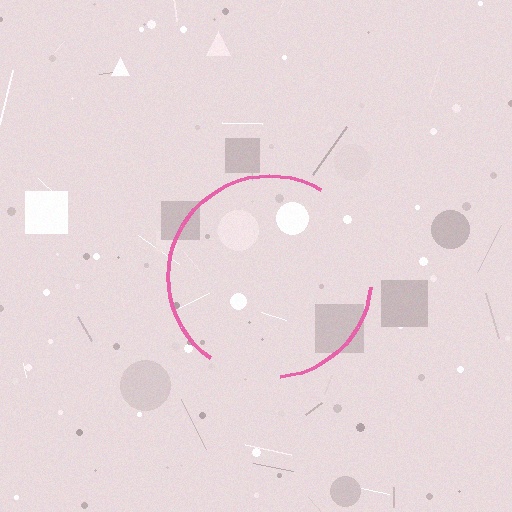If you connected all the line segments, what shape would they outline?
They would outline a circle.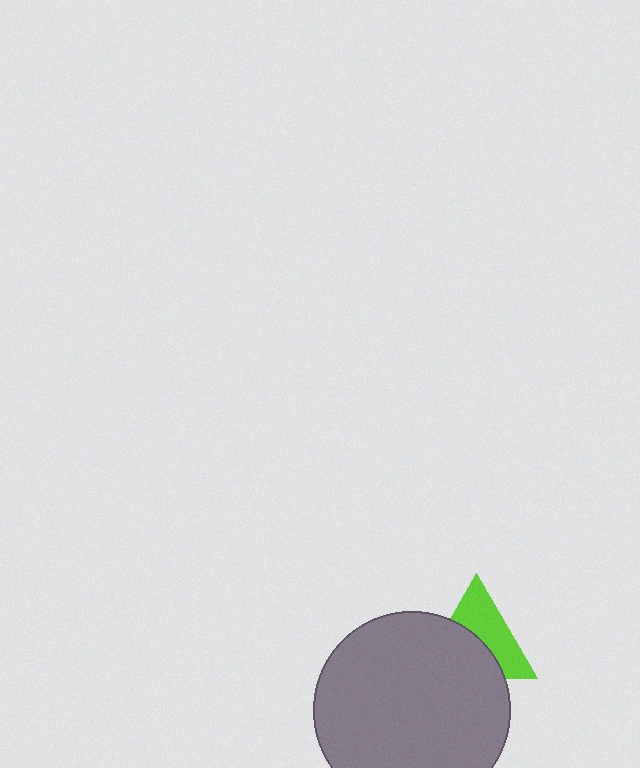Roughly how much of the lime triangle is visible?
About half of it is visible (roughly 51%).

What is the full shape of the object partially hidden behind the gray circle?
The partially hidden object is a lime triangle.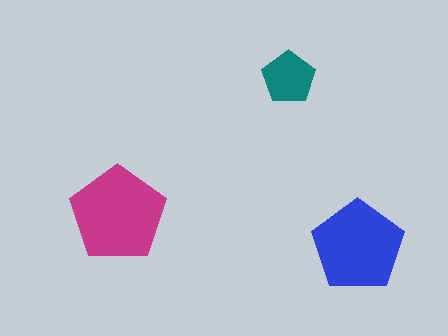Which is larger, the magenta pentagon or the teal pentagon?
The magenta one.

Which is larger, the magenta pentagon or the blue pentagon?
The magenta one.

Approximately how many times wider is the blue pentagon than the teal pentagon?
About 1.5 times wider.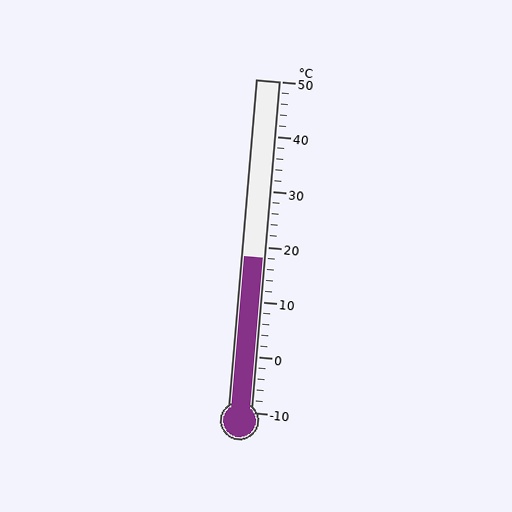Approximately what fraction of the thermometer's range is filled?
The thermometer is filled to approximately 45% of its range.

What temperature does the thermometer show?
The thermometer shows approximately 18°C.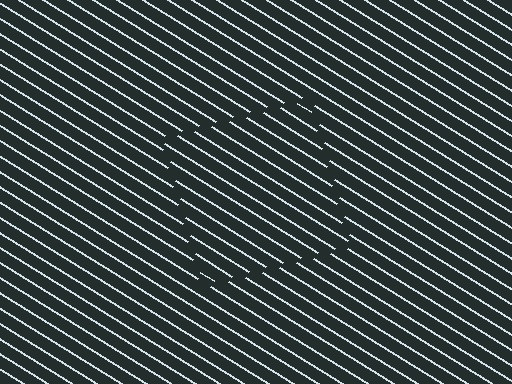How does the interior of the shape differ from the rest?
The interior of the shape contains the same grating, shifted by half a period — the contour is defined by the phase discontinuity where line-ends from the inner and outer gratings abut.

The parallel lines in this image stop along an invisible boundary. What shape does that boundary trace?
An illusory square. The interior of the shape contains the same grating, shifted by half a period — the contour is defined by the phase discontinuity where line-ends from the inner and outer gratings abut.